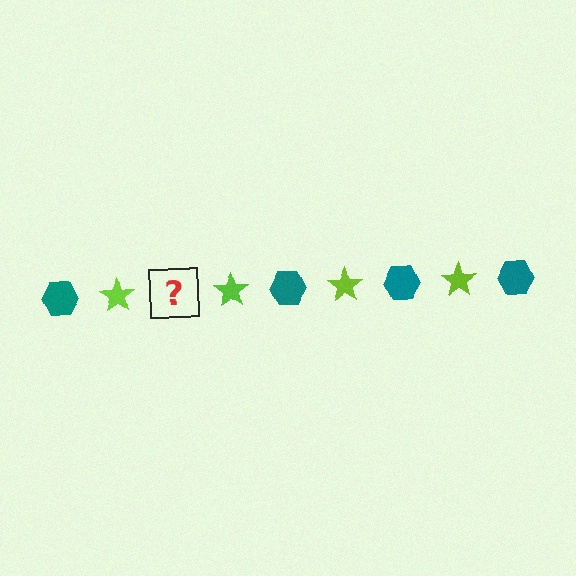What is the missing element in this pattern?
The missing element is a teal hexagon.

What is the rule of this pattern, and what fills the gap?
The rule is that the pattern alternates between teal hexagon and lime star. The gap should be filled with a teal hexagon.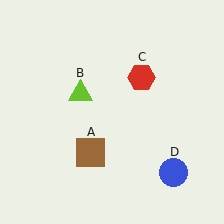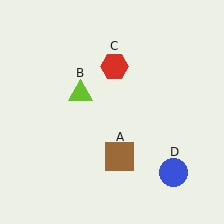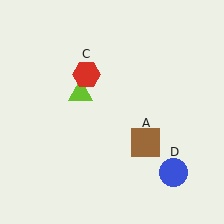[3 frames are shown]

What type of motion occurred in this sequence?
The brown square (object A), red hexagon (object C) rotated counterclockwise around the center of the scene.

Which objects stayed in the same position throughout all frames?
Lime triangle (object B) and blue circle (object D) remained stationary.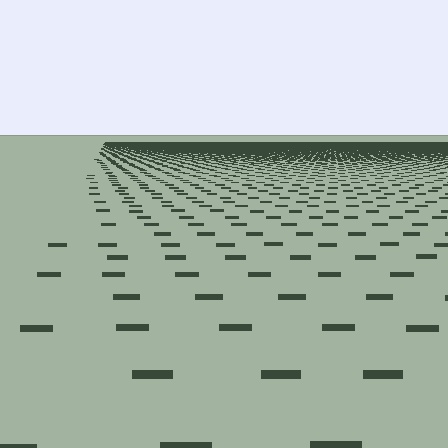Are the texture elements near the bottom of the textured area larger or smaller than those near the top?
Larger. Near the bottom, elements are closer to the viewer and appear at a bigger on-screen size.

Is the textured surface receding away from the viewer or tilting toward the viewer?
The surface is receding away from the viewer. Texture elements get smaller and denser toward the top.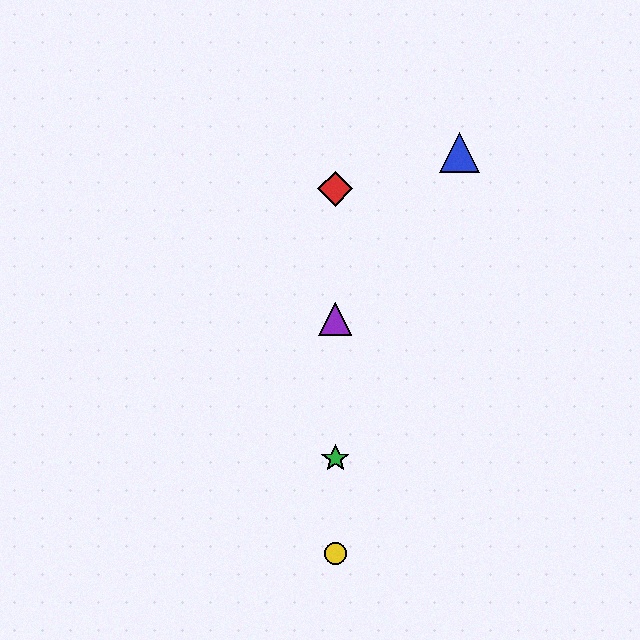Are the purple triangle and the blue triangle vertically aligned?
No, the purple triangle is at x≈335 and the blue triangle is at x≈460.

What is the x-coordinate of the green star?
The green star is at x≈335.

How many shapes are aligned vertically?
4 shapes (the red diamond, the green star, the yellow circle, the purple triangle) are aligned vertically.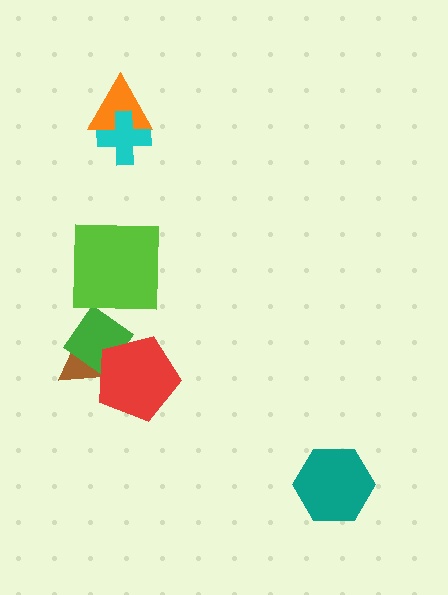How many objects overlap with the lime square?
0 objects overlap with the lime square.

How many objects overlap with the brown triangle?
2 objects overlap with the brown triangle.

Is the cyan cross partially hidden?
No, no other shape covers it.